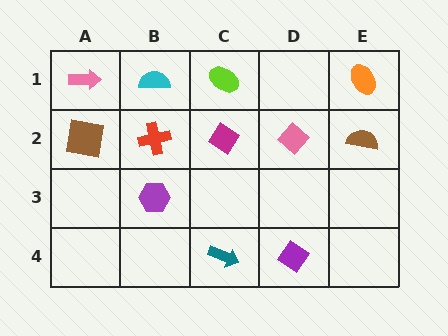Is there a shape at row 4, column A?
No, that cell is empty.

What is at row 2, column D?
A pink diamond.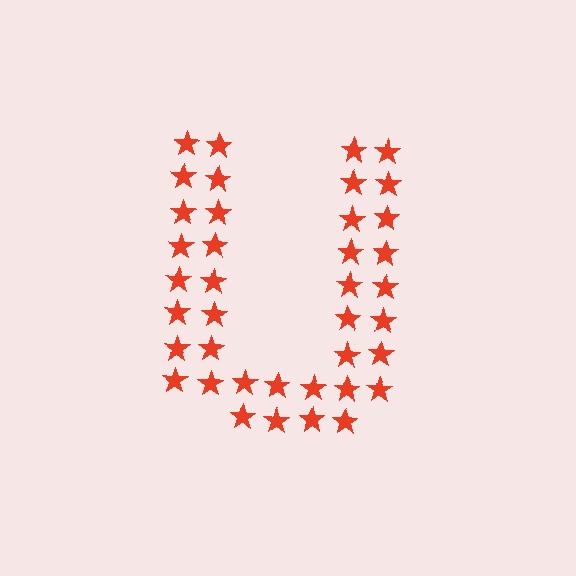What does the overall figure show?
The overall figure shows the letter U.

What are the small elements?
The small elements are stars.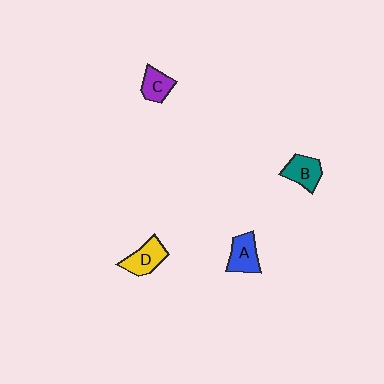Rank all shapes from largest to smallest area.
From largest to smallest: D (yellow), B (teal), A (blue), C (purple).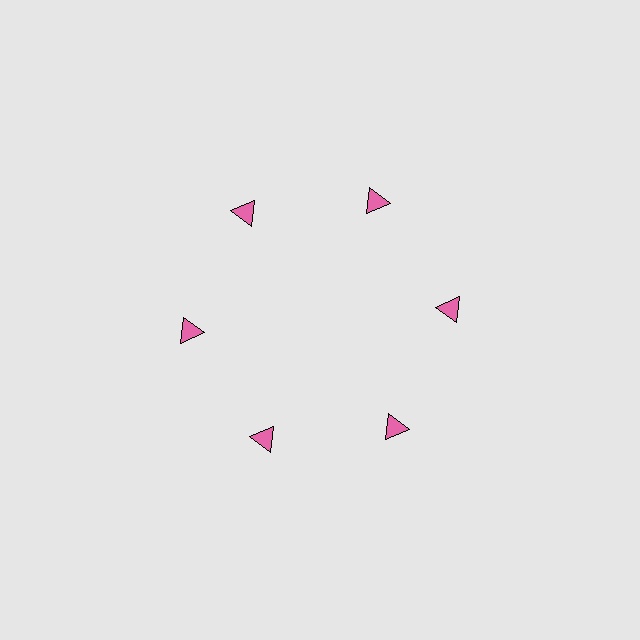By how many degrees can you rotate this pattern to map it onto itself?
The pattern maps onto itself every 60 degrees of rotation.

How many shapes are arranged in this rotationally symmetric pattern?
There are 6 shapes, arranged in 6 groups of 1.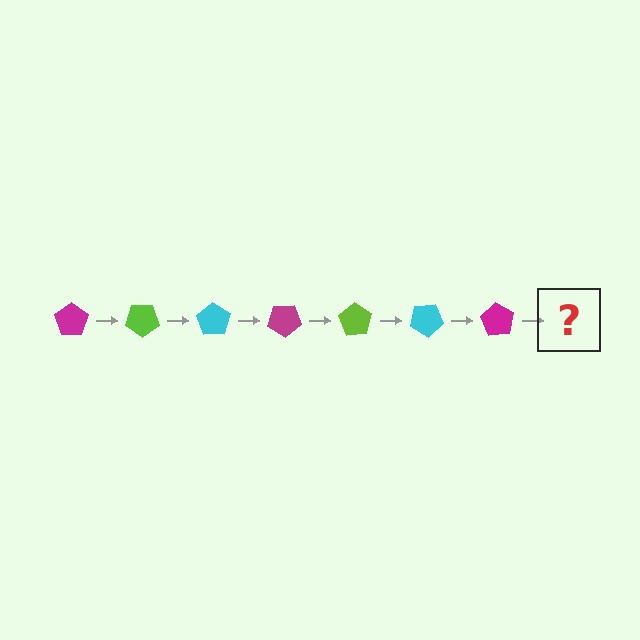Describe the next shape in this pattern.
It should be a lime pentagon, rotated 245 degrees from the start.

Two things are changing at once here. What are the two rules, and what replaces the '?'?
The two rules are that it rotates 35 degrees each step and the color cycles through magenta, lime, and cyan. The '?' should be a lime pentagon, rotated 245 degrees from the start.